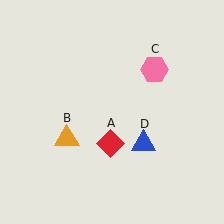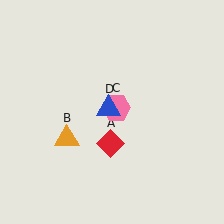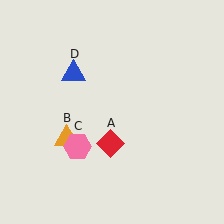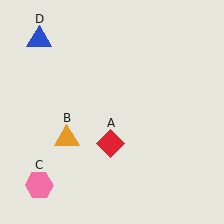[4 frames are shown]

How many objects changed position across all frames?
2 objects changed position: pink hexagon (object C), blue triangle (object D).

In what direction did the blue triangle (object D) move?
The blue triangle (object D) moved up and to the left.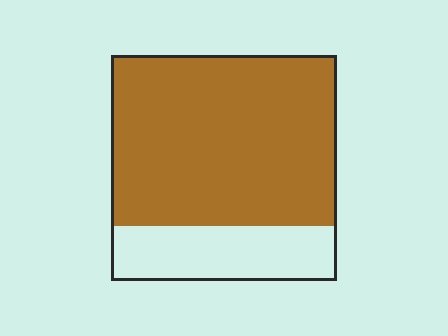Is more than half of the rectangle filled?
Yes.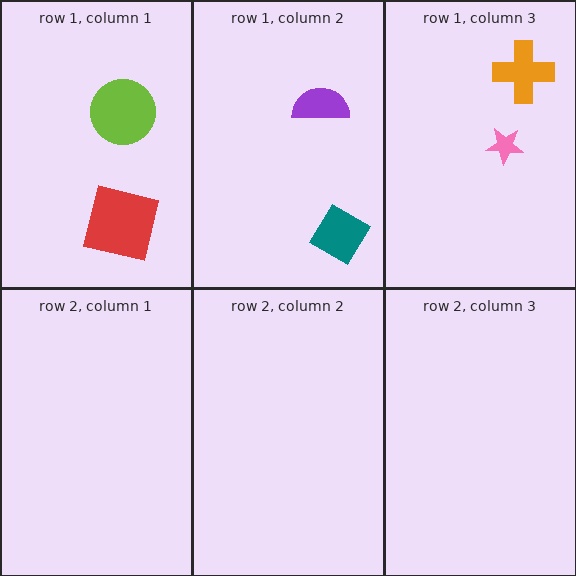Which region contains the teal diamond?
The row 1, column 2 region.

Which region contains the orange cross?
The row 1, column 3 region.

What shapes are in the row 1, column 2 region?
The teal diamond, the purple semicircle.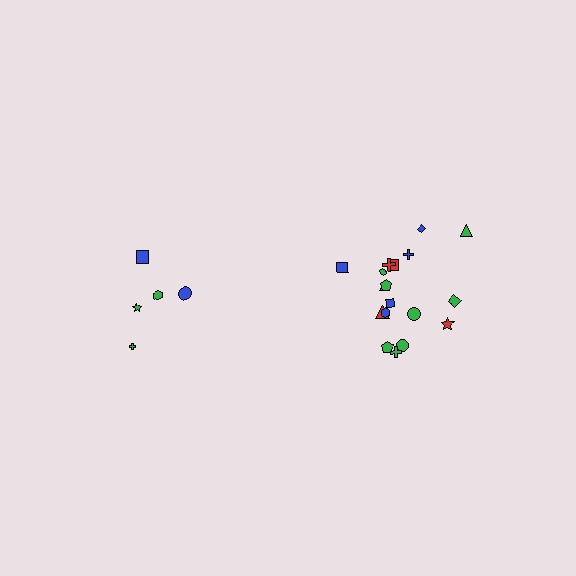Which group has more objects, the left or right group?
The right group.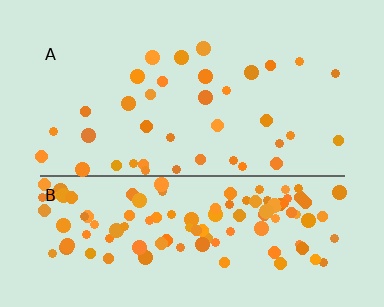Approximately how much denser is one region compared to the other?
Approximately 3.3× — region B over region A.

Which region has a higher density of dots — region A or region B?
B (the bottom).